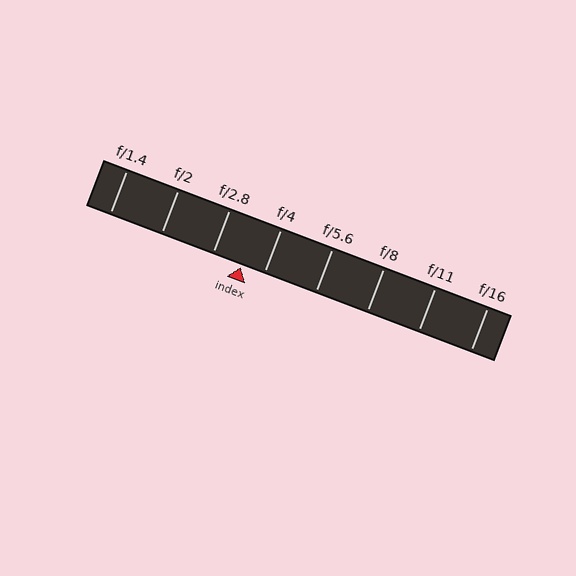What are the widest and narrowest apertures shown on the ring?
The widest aperture shown is f/1.4 and the narrowest is f/16.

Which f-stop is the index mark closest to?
The index mark is closest to f/4.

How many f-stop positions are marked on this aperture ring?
There are 8 f-stop positions marked.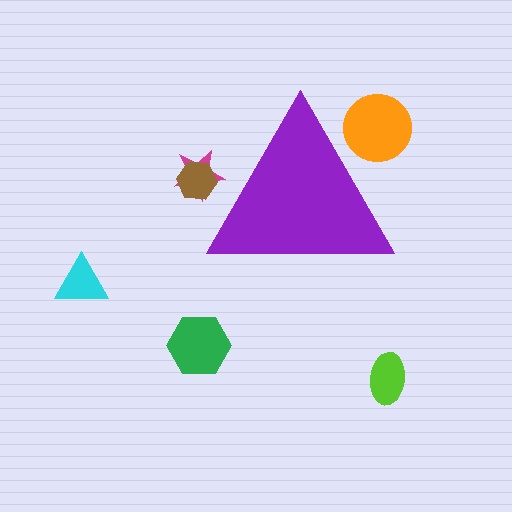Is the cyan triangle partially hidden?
No, the cyan triangle is fully visible.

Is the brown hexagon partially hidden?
Yes, the brown hexagon is partially hidden behind the purple triangle.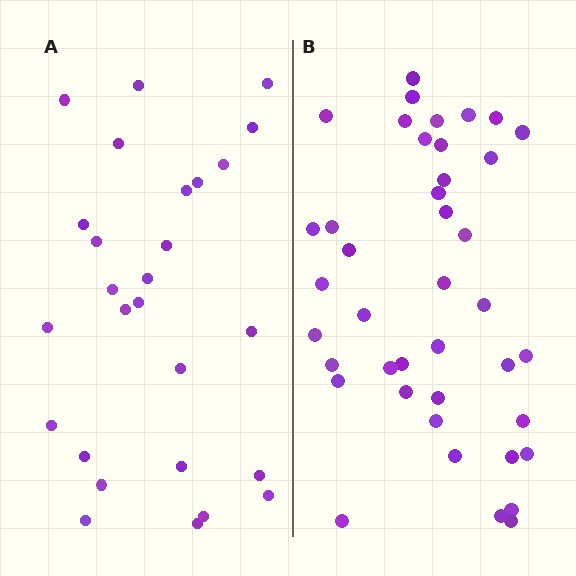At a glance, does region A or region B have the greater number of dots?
Region B (the right region) has more dots.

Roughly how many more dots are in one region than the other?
Region B has approximately 15 more dots than region A.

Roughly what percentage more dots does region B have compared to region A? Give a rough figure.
About 50% more.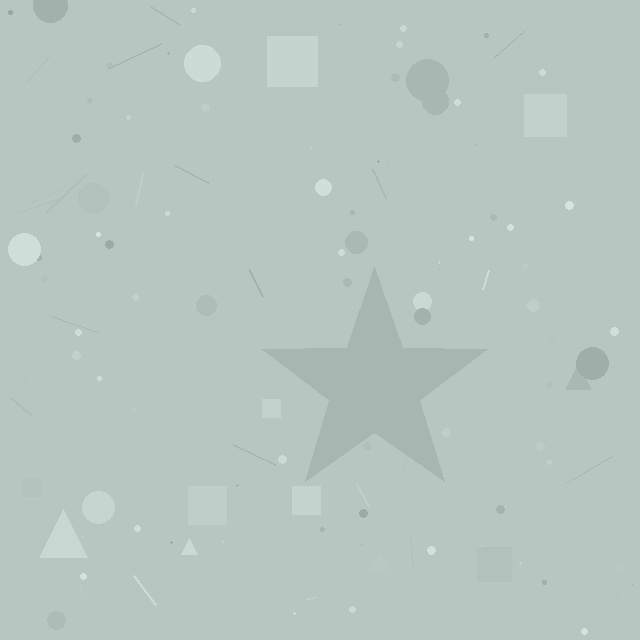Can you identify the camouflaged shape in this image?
The camouflaged shape is a star.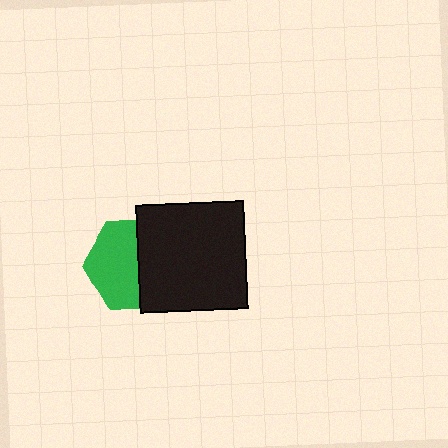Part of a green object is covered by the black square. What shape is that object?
It is a hexagon.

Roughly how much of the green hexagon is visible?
About half of it is visible (roughly 55%).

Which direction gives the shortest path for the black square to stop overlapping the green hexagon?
Moving right gives the shortest separation.